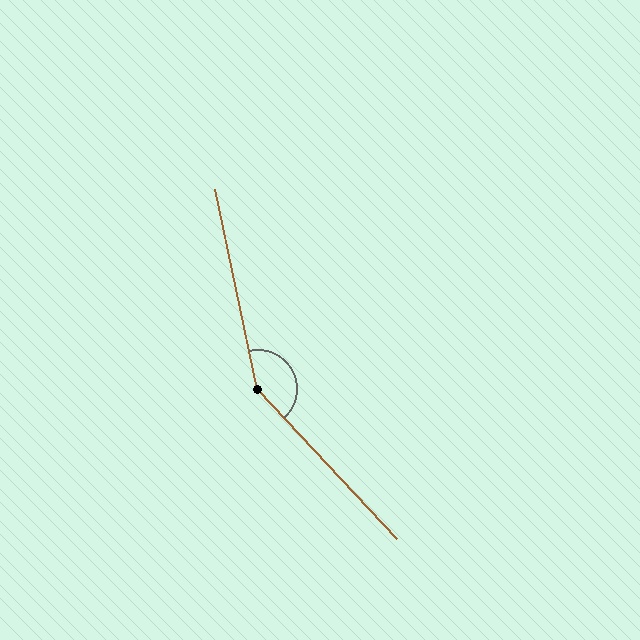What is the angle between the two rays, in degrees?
Approximately 149 degrees.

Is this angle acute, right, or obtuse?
It is obtuse.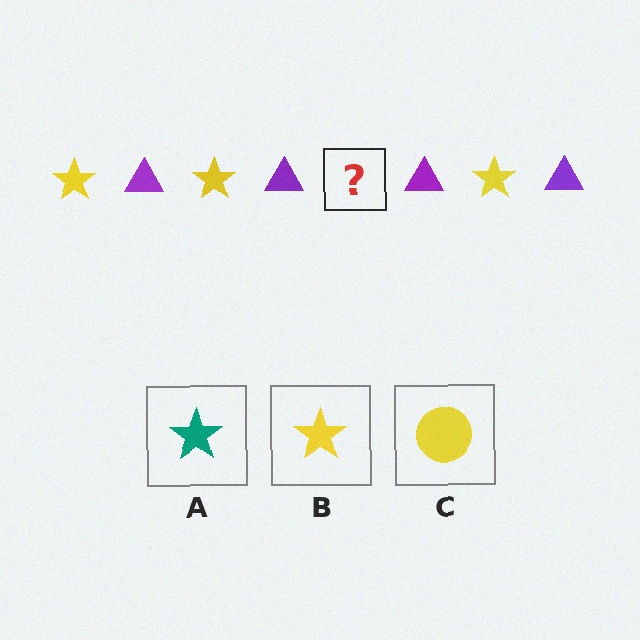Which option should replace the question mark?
Option B.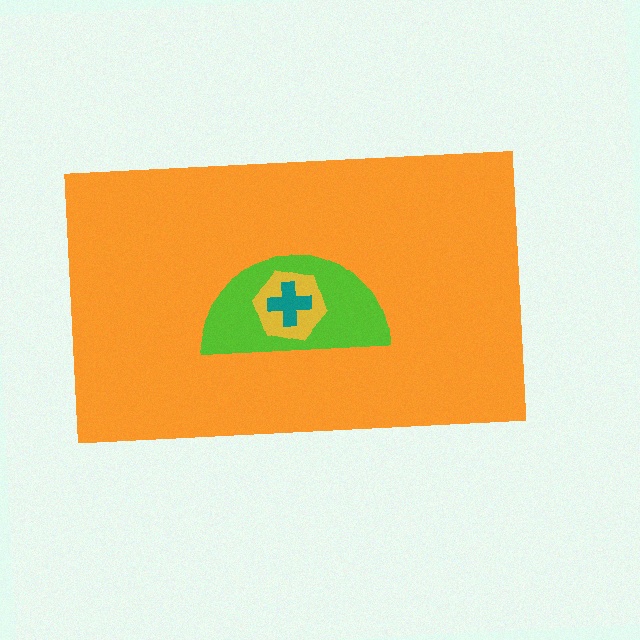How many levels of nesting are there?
4.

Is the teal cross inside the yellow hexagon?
Yes.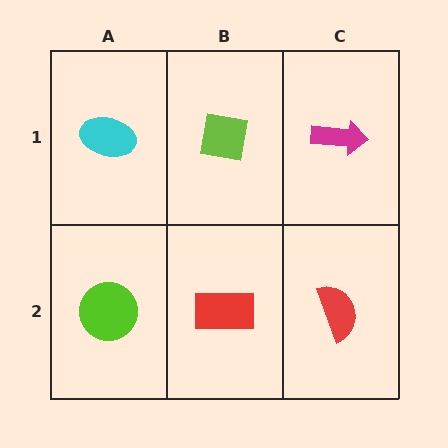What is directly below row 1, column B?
A red rectangle.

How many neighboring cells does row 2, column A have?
2.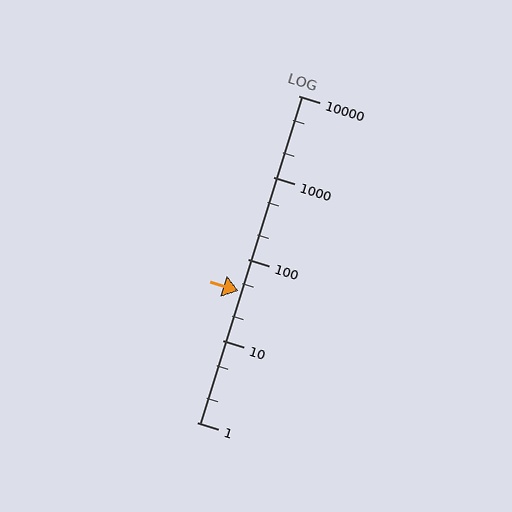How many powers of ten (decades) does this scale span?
The scale spans 4 decades, from 1 to 10000.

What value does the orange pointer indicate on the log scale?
The pointer indicates approximately 41.